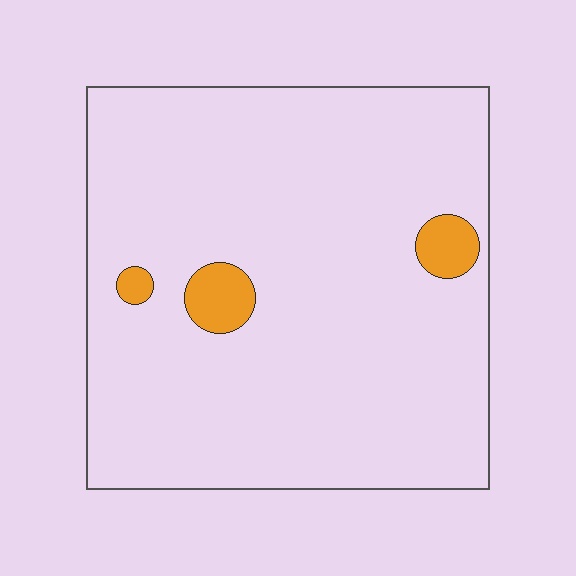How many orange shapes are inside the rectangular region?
3.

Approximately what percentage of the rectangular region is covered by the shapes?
Approximately 5%.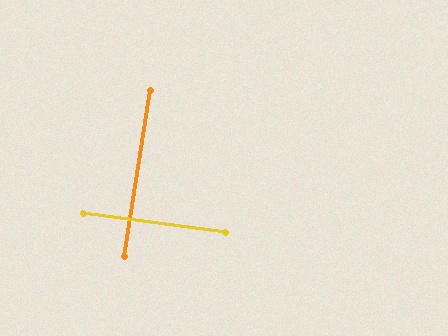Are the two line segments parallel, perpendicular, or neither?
Perpendicular — they meet at approximately 89°.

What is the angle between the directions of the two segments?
Approximately 89 degrees.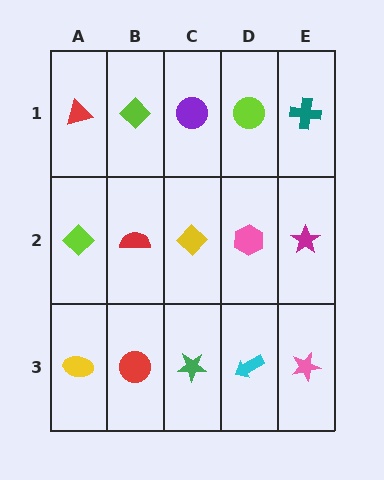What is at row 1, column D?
A lime circle.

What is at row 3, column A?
A yellow ellipse.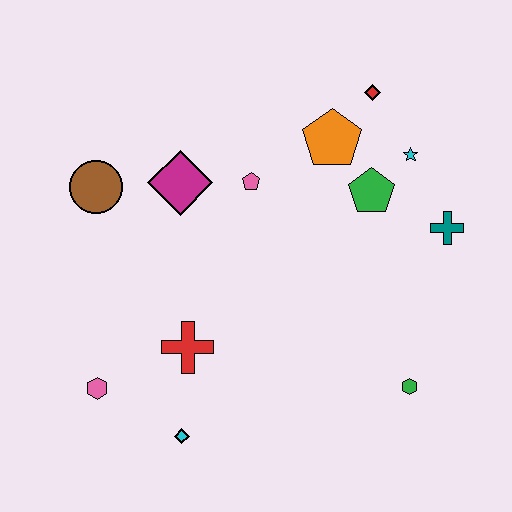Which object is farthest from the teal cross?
The pink hexagon is farthest from the teal cross.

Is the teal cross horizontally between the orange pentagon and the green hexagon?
No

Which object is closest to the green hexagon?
The teal cross is closest to the green hexagon.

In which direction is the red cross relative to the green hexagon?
The red cross is to the left of the green hexagon.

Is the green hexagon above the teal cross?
No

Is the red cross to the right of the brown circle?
Yes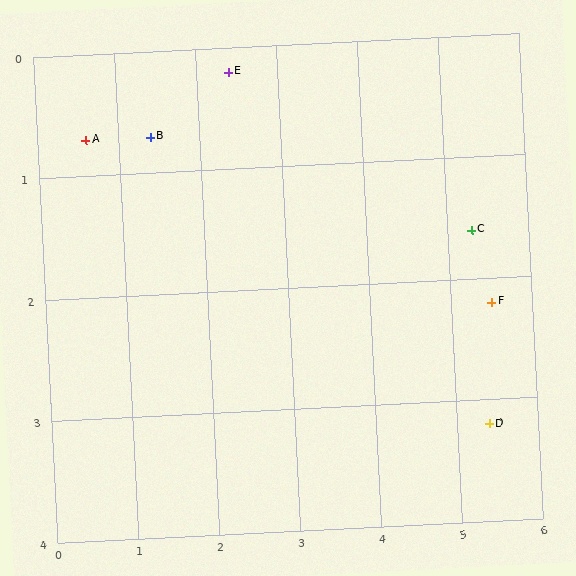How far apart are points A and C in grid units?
Points A and C are about 4.8 grid units apart.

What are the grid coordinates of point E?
Point E is at approximately (2.4, 0.2).